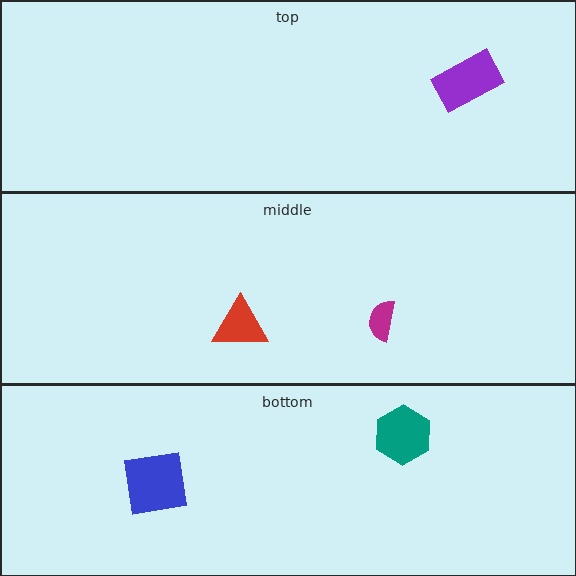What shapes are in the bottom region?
The blue square, the teal hexagon.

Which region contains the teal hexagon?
The bottom region.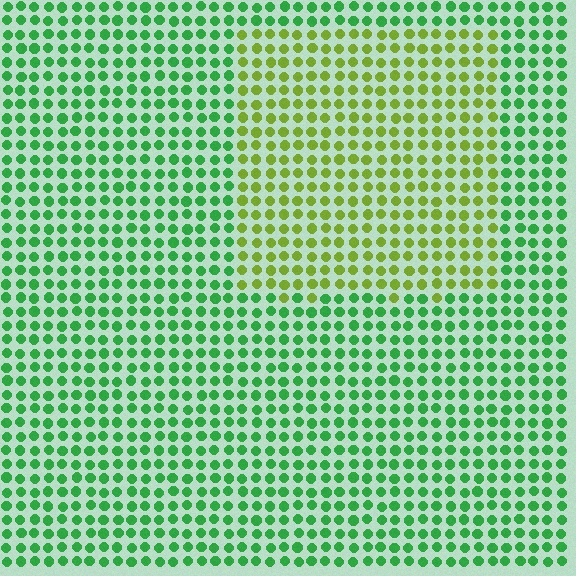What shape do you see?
I see a rectangle.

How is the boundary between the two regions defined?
The boundary is defined purely by a slight shift in hue (about 46 degrees). Spacing, size, and orientation are identical on both sides.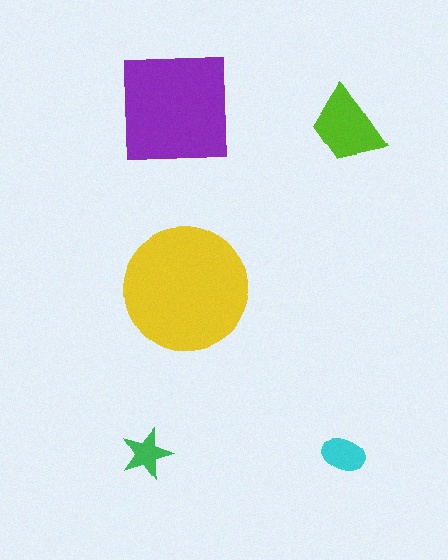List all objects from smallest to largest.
The green star, the cyan ellipse, the lime trapezoid, the purple square, the yellow circle.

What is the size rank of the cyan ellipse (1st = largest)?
4th.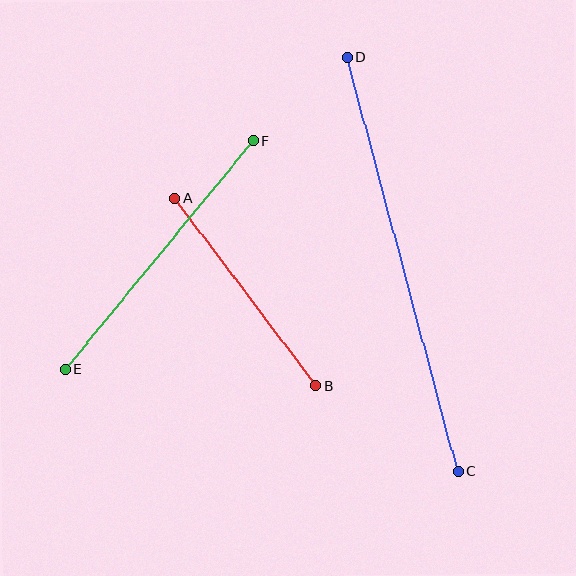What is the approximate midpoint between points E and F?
The midpoint is at approximately (159, 255) pixels.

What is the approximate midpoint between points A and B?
The midpoint is at approximately (245, 292) pixels.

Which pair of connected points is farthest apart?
Points C and D are farthest apart.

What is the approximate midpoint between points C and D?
The midpoint is at approximately (402, 265) pixels.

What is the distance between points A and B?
The distance is approximately 234 pixels.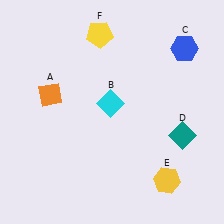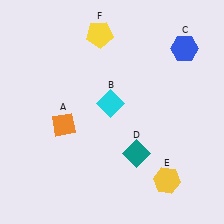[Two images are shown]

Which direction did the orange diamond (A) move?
The orange diamond (A) moved down.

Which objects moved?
The objects that moved are: the orange diamond (A), the teal diamond (D).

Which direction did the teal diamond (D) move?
The teal diamond (D) moved left.